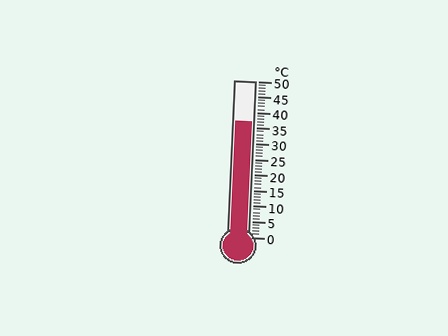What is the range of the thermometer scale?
The thermometer scale ranges from 0°C to 50°C.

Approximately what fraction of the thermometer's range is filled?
The thermometer is filled to approximately 75% of its range.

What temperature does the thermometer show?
The thermometer shows approximately 37°C.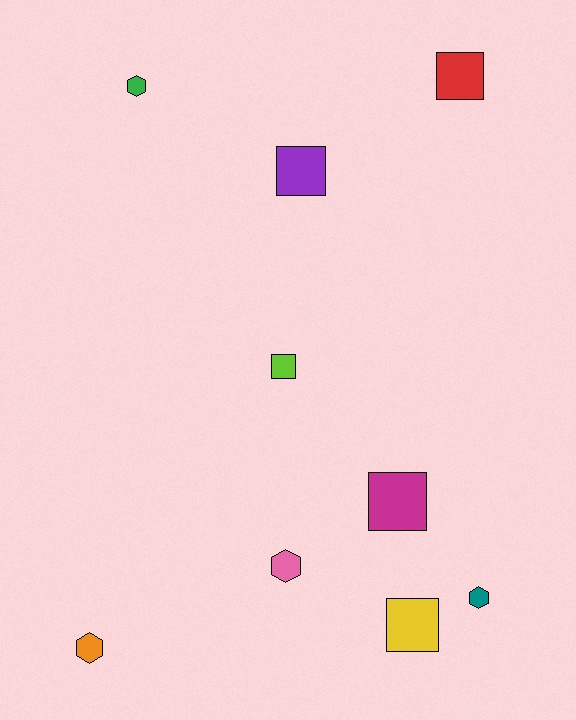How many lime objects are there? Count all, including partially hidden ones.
There is 1 lime object.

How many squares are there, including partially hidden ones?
There are 5 squares.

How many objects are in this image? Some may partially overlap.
There are 9 objects.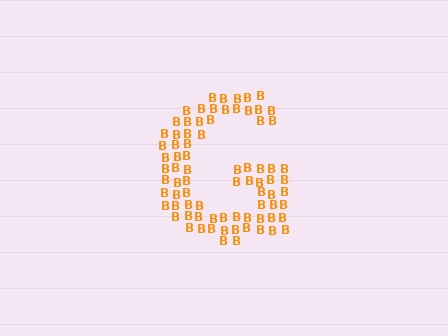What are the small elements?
The small elements are letter B's.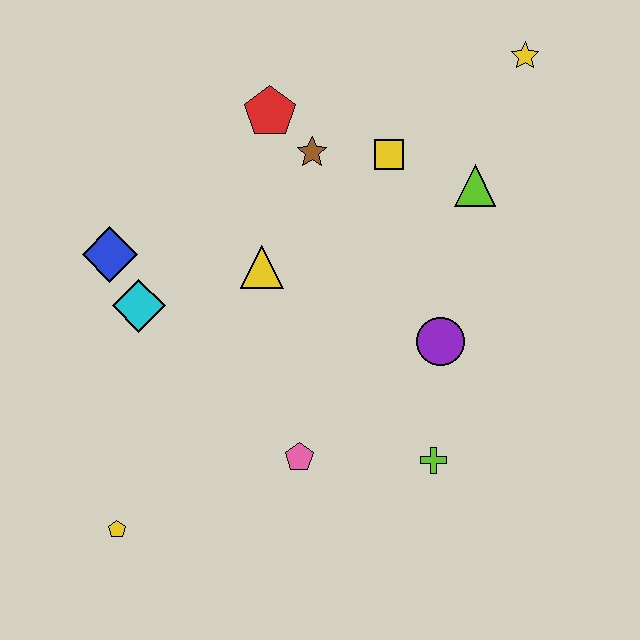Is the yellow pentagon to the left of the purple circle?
Yes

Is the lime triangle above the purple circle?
Yes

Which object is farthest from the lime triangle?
The yellow pentagon is farthest from the lime triangle.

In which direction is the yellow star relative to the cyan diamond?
The yellow star is to the right of the cyan diamond.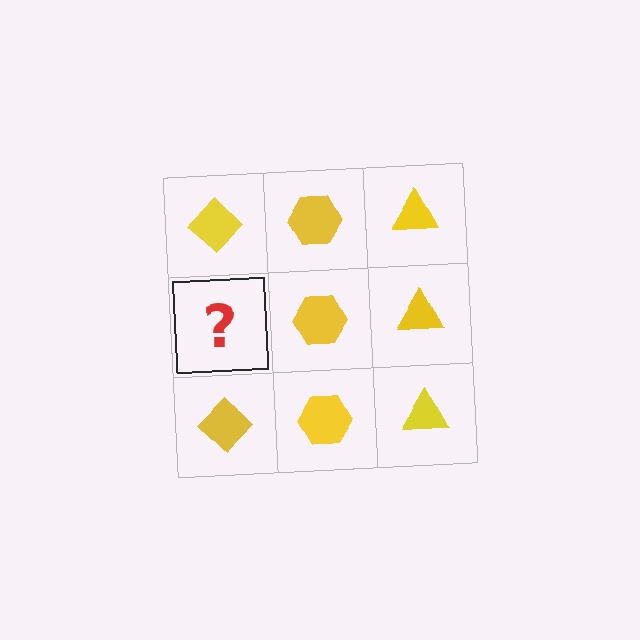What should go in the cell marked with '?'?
The missing cell should contain a yellow diamond.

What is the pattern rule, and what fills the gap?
The rule is that each column has a consistent shape. The gap should be filled with a yellow diamond.